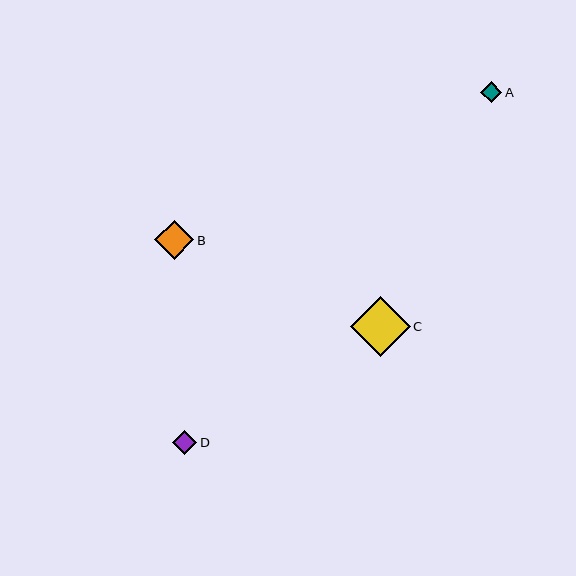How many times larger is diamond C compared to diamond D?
Diamond C is approximately 2.4 times the size of diamond D.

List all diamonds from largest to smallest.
From largest to smallest: C, B, D, A.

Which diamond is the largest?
Diamond C is the largest with a size of approximately 60 pixels.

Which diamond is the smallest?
Diamond A is the smallest with a size of approximately 21 pixels.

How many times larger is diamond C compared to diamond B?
Diamond C is approximately 1.5 times the size of diamond B.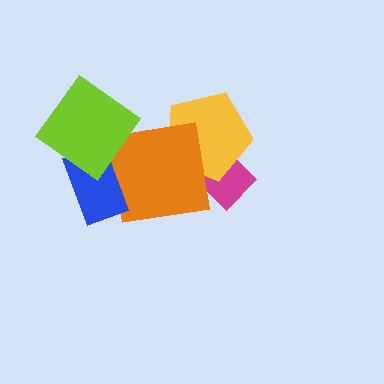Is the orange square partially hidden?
Yes, it is partially covered by another shape.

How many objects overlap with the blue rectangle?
3 objects overlap with the blue rectangle.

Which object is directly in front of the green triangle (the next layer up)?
The orange square is directly in front of the green triangle.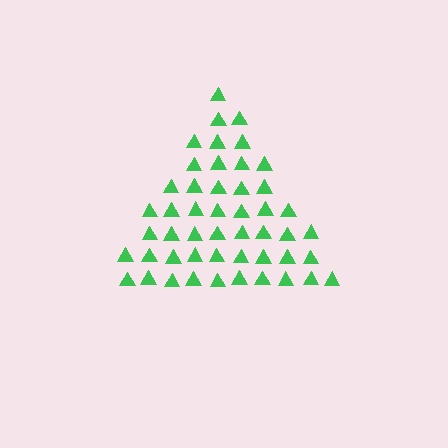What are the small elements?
The small elements are triangles.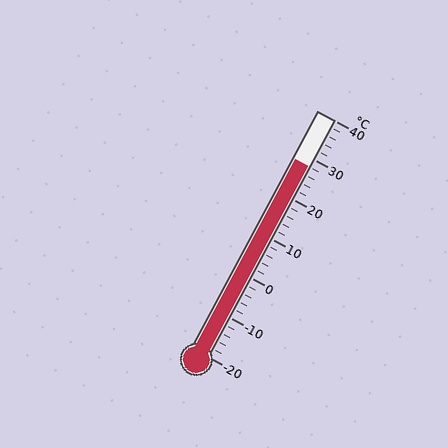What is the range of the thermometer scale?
The thermometer scale ranges from -20°C to 40°C.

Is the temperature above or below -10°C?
The temperature is above -10°C.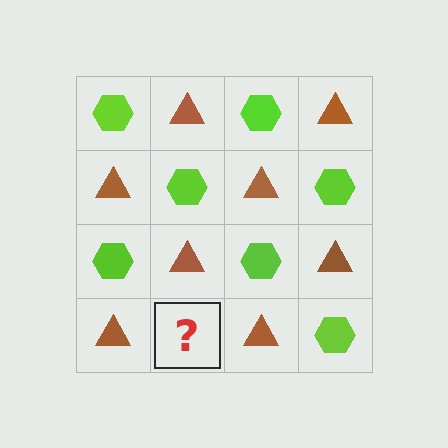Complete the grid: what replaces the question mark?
The question mark should be replaced with a lime hexagon.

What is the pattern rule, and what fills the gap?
The rule is that it alternates lime hexagon and brown triangle in a checkerboard pattern. The gap should be filled with a lime hexagon.